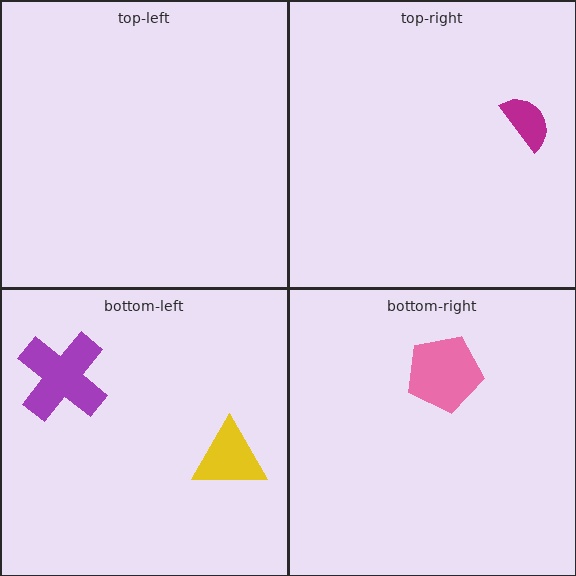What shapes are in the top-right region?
The magenta semicircle.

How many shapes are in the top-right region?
1.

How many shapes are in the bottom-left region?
2.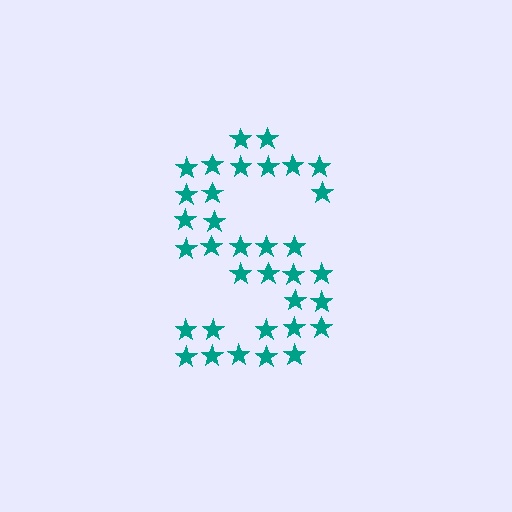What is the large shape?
The large shape is the letter S.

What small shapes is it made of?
It is made of small stars.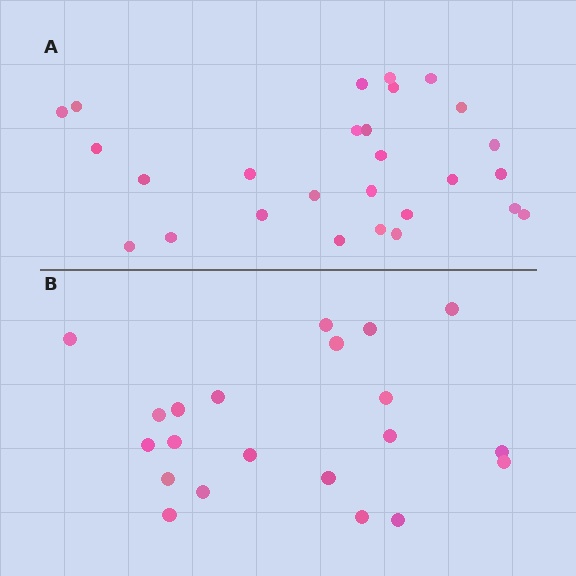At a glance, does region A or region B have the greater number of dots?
Region A (the top region) has more dots.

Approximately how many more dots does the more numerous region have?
Region A has about 6 more dots than region B.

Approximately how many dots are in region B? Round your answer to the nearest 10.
About 20 dots. (The exact count is 21, which rounds to 20.)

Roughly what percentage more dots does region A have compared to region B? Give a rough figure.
About 30% more.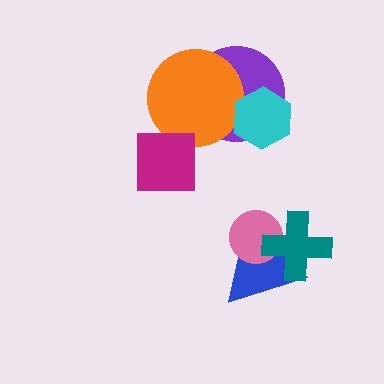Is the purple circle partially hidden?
Yes, it is partially covered by another shape.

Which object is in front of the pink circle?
The teal cross is in front of the pink circle.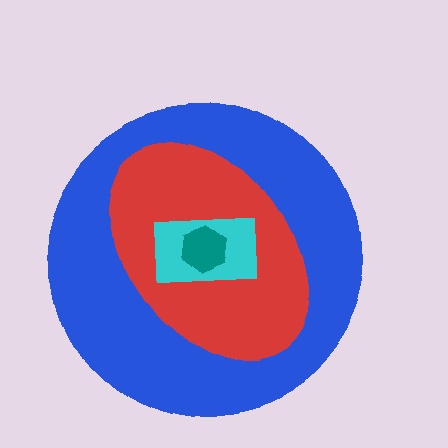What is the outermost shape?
The blue circle.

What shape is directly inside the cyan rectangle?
The teal hexagon.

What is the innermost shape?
The teal hexagon.